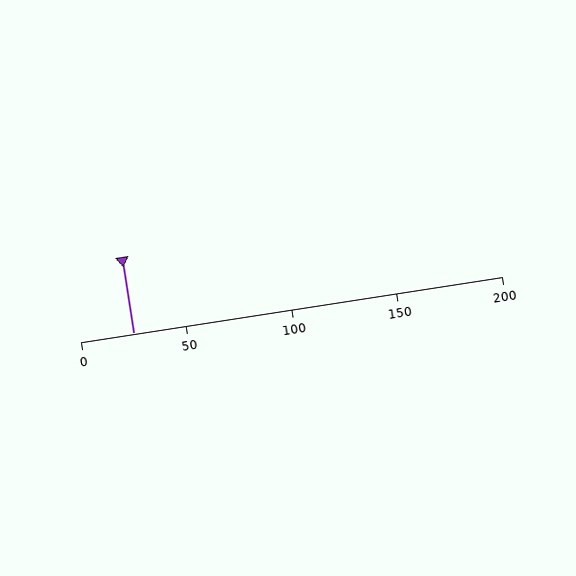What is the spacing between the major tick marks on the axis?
The major ticks are spaced 50 apart.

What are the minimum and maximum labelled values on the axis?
The axis runs from 0 to 200.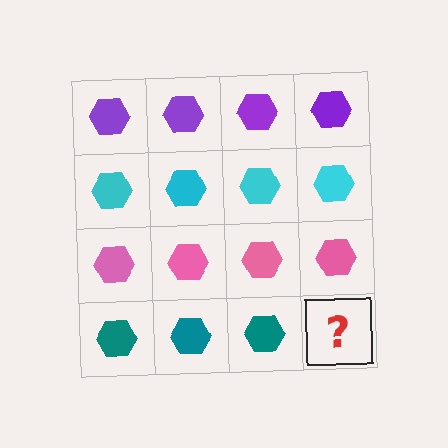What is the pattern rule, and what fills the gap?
The rule is that each row has a consistent color. The gap should be filled with a teal hexagon.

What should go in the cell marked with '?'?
The missing cell should contain a teal hexagon.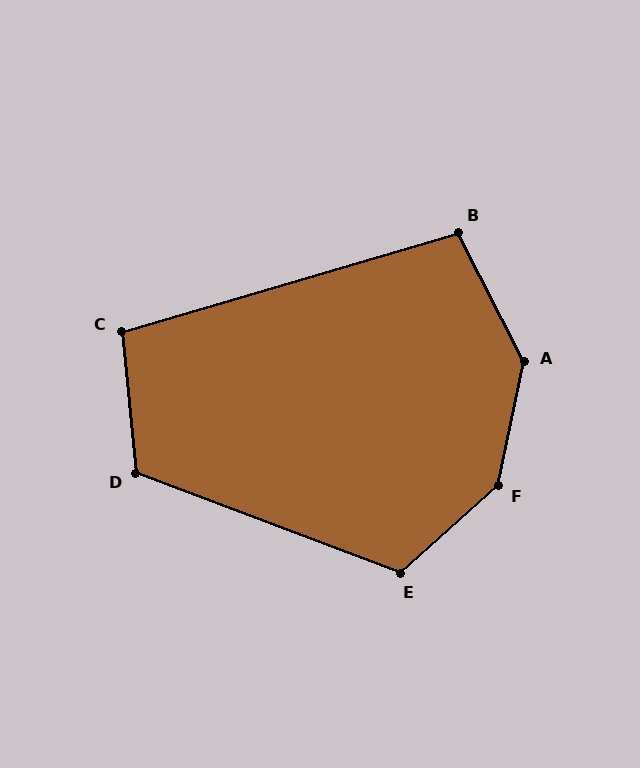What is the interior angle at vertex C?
Approximately 101 degrees (obtuse).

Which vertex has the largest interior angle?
F, at approximately 143 degrees.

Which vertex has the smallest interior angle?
B, at approximately 101 degrees.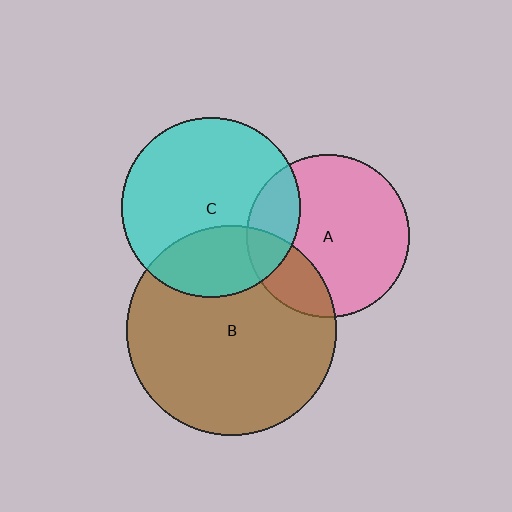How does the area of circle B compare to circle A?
Approximately 1.7 times.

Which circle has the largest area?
Circle B (brown).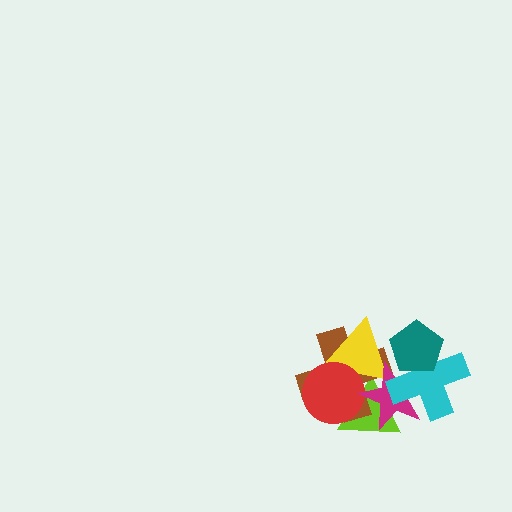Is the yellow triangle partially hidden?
Yes, it is partially covered by another shape.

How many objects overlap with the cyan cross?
3 objects overlap with the cyan cross.